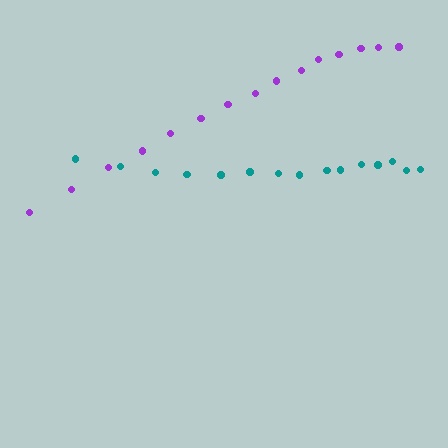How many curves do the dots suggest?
There are 2 distinct paths.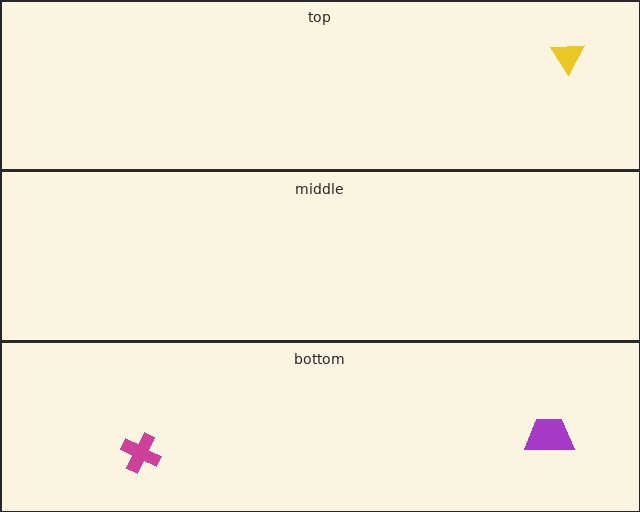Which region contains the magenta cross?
The bottom region.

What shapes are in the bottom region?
The magenta cross, the purple trapezoid.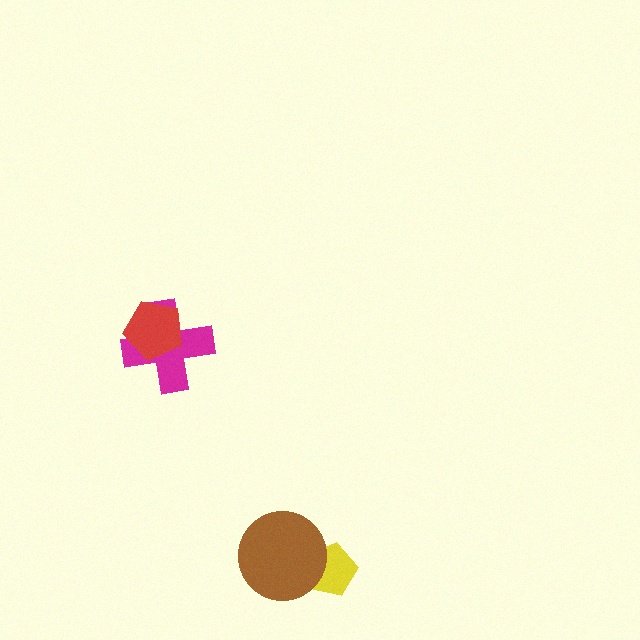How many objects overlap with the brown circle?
1 object overlaps with the brown circle.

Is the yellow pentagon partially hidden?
Yes, it is partially covered by another shape.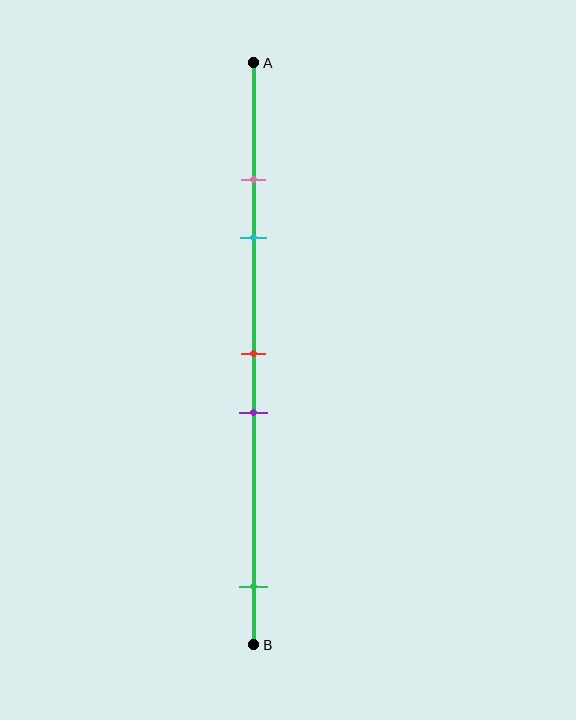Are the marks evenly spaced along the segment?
No, the marks are not evenly spaced.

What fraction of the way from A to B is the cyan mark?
The cyan mark is approximately 30% (0.3) of the way from A to B.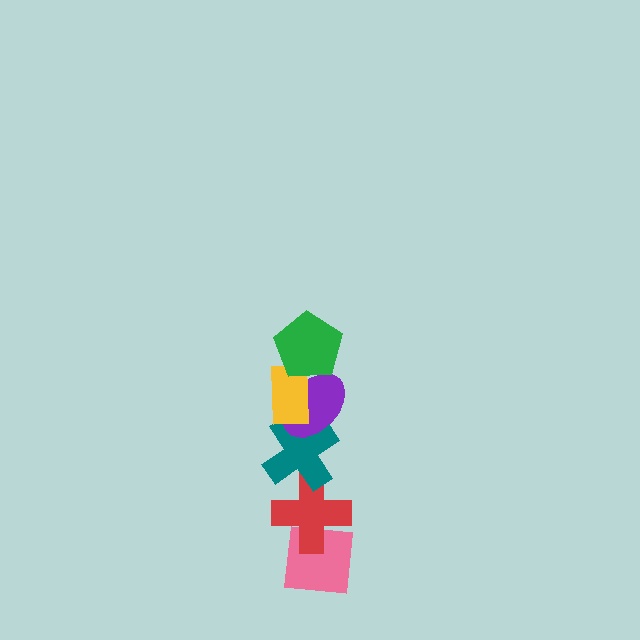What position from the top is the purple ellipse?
The purple ellipse is 3rd from the top.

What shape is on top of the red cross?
The teal cross is on top of the red cross.